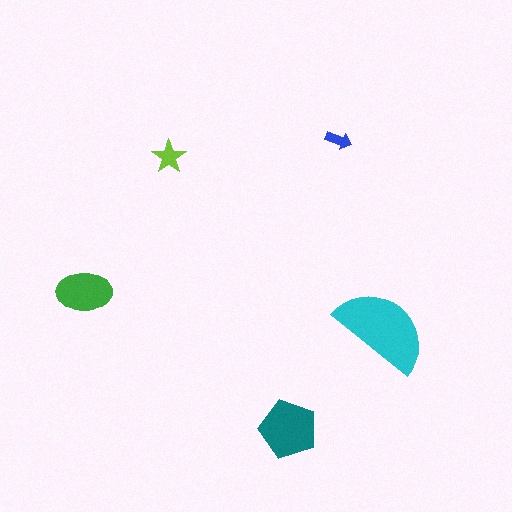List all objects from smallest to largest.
The blue arrow, the lime star, the green ellipse, the teal pentagon, the cyan semicircle.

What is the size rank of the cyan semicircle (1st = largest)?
1st.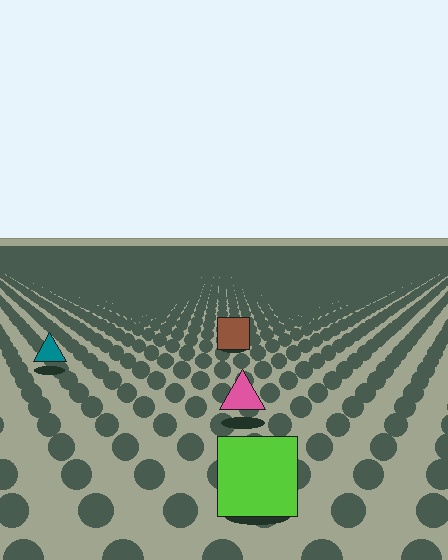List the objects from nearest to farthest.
From nearest to farthest: the lime square, the pink triangle, the teal triangle, the brown square.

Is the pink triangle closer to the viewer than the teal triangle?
Yes. The pink triangle is closer — you can tell from the texture gradient: the ground texture is coarser near it.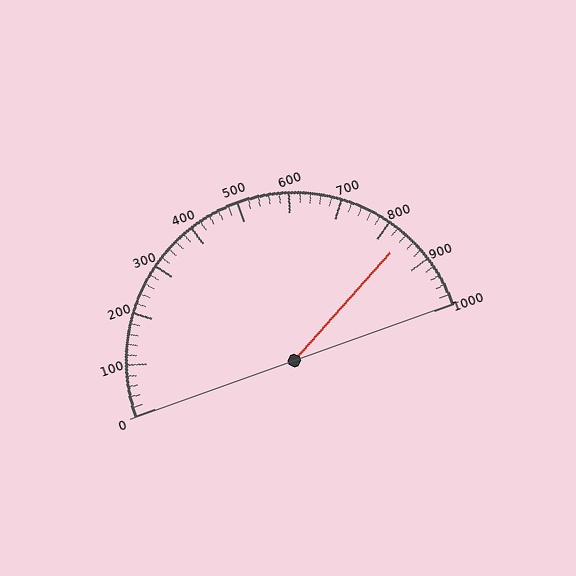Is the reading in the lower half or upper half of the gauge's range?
The reading is in the upper half of the range (0 to 1000).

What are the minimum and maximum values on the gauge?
The gauge ranges from 0 to 1000.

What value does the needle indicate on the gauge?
The needle indicates approximately 840.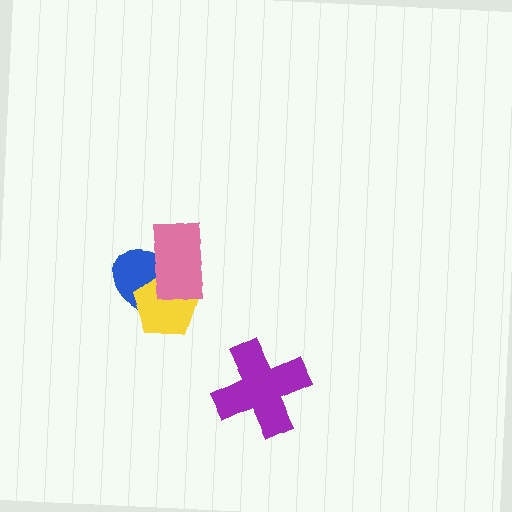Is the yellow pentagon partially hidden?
Yes, it is partially covered by another shape.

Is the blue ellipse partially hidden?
Yes, it is partially covered by another shape.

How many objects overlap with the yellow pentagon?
2 objects overlap with the yellow pentagon.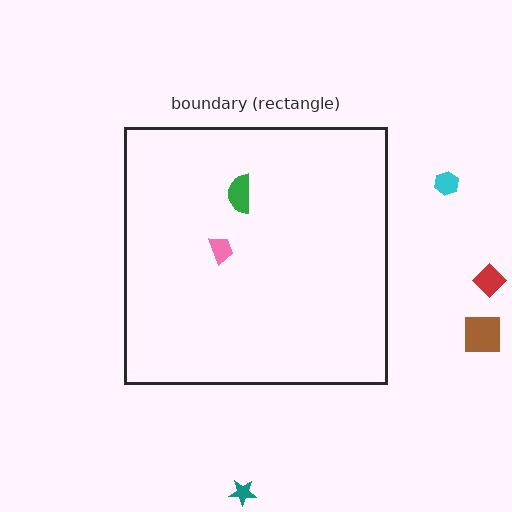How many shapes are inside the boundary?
2 inside, 4 outside.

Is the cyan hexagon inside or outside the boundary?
Outside.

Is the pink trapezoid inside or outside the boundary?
Inside.